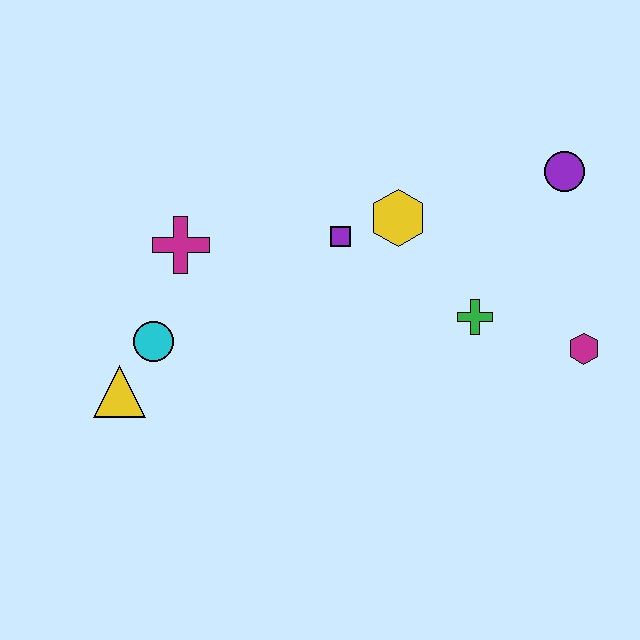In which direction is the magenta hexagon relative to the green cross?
The magenta hexagon is to the right of the green cross.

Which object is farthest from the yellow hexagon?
The yellow triangle is farthest from the yellow hexagon.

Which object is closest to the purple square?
The yellow hexagon is closest to the purple square.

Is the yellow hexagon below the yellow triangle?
No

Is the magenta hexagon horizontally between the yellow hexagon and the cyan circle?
No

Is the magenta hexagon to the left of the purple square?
No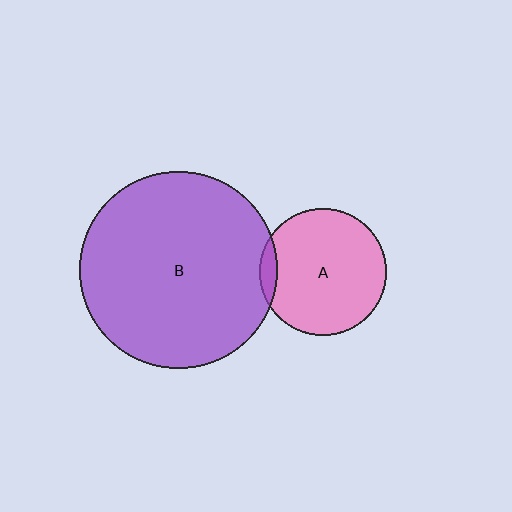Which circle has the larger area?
Circle B (purple).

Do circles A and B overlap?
Yes.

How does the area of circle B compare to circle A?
Approximately 2.4 times.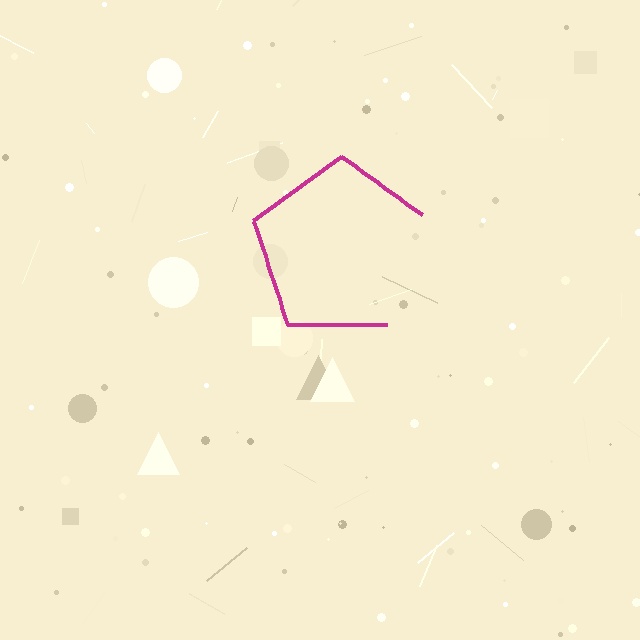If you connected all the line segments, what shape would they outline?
They would outline a pentagon.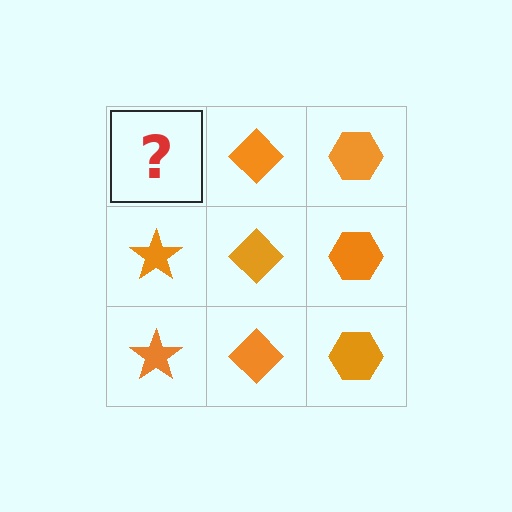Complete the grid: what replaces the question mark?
The question mark should be replaced with an orange star.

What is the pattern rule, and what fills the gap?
The rule is that each column has a consistent shape. The gap should be filled with an orange star.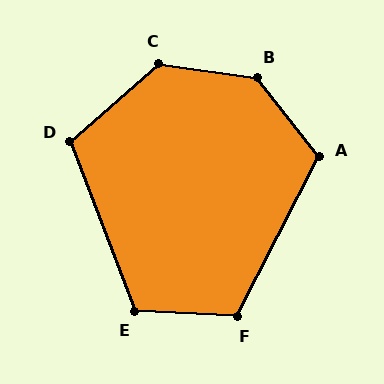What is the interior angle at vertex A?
Approximately 115 degrees (obtuse).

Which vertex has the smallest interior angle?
D, at approximately 110 degrees.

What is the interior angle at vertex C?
Approximately 131 degrees (obtuse).